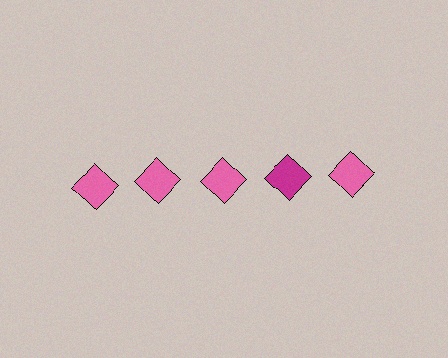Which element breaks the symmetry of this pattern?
The magenta diamond in the top row, second from right column breaks the symmetry. All other shapes are pink diamonds.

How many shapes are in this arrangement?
There are 5 shapes arranged in a grid pattern.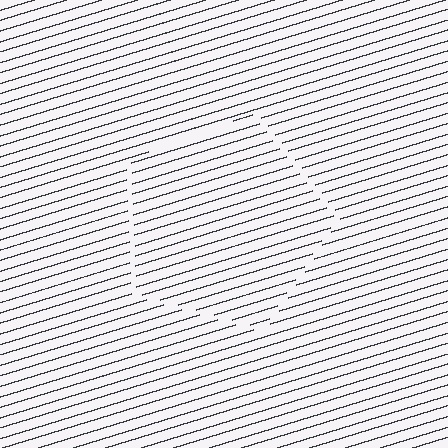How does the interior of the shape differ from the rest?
The interior of the shape contains the same grating, shifted by half a period — the contour is defined by the phase discontinuity where line-ends from the inner and outer gratings abut.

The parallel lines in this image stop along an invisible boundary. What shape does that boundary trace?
An illusory pentagon. The interior of the shape contains the same grating, shifted by half a period — the contour is defined by the phase discontinuity where line-ends from the inner and outer gratings abut.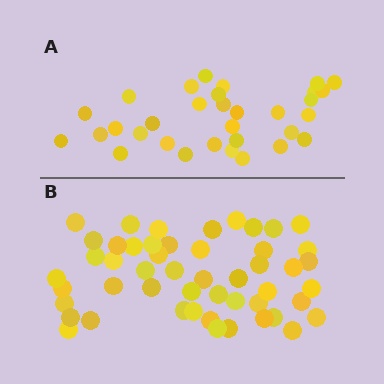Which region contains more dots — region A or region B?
Region B (the bottom region) has more dots.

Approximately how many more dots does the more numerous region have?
Region B has approximately 20 more dots than region A.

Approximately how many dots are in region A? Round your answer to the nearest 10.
About 30 dots. (The exact count is 32, which rounds to 30.)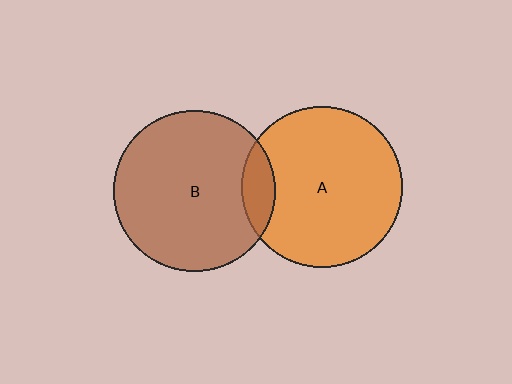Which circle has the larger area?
Circle B (brown).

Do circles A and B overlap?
Yes.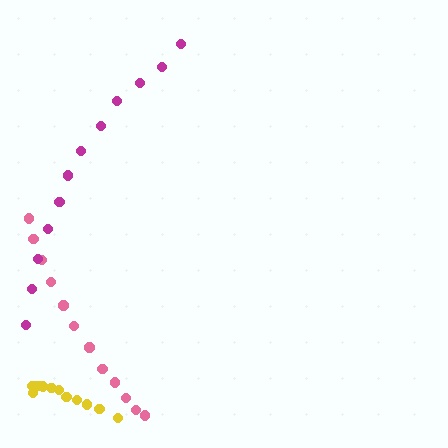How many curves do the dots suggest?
There are 3 distinct paths.